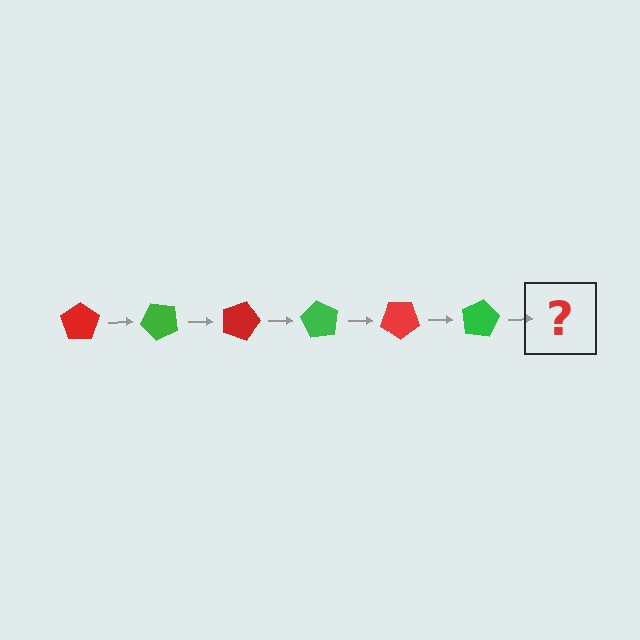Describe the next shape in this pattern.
It should be a red pentagon, rotated 270 degrees from the start.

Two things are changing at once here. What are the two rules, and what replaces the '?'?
The two rules are that it rotates 45 degrees each step and the color cycles through red and green. The '?' should be a red pentagon, rotated 270 degrees from the start.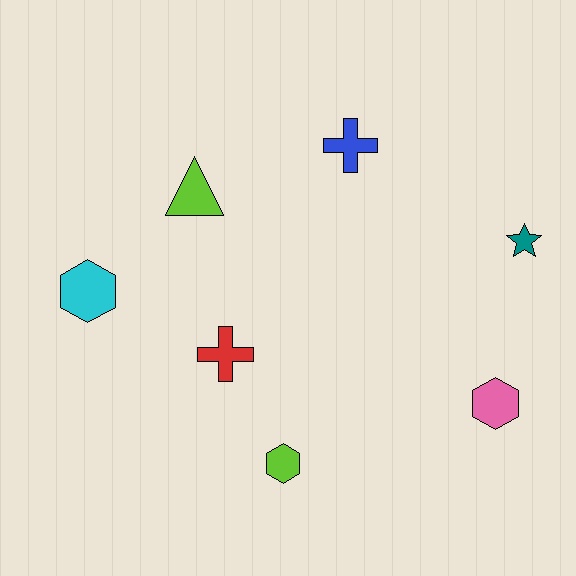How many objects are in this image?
There are 7 objects.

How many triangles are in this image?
There is 1 triangle.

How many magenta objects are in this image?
There are no magenta objects.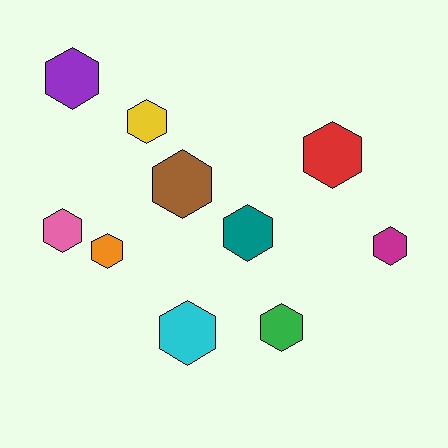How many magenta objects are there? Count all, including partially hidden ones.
There is 1 magenta object.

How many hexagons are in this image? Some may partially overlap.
There are 10 hexagons.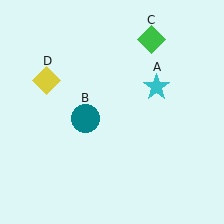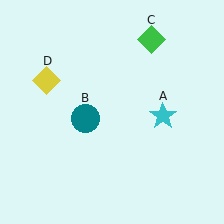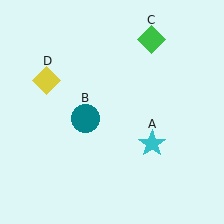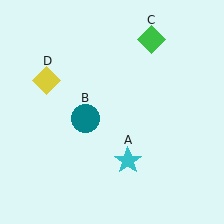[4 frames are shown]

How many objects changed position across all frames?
1 object changed position: cyan star (object A).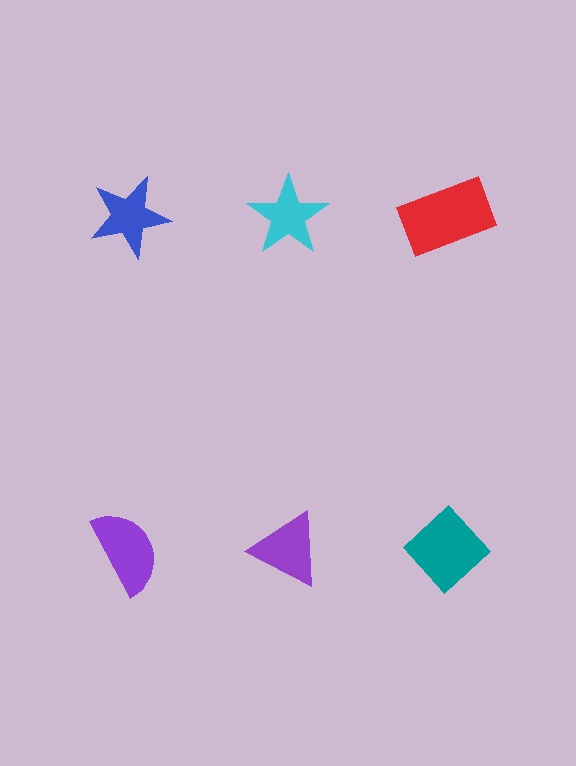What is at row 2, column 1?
A purple semicircle.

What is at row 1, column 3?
A red rectangle.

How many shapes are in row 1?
3 shapes.